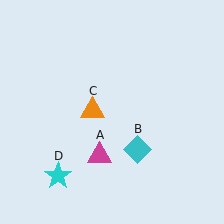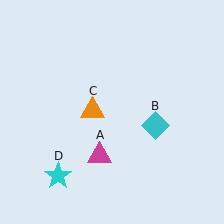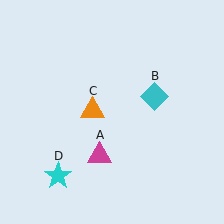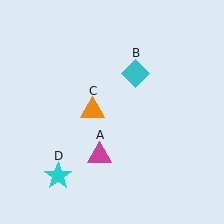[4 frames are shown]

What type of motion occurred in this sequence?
The cyan diamond (object B) rotated counterclockwise around the center of the scene.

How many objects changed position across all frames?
1 object changed position: cyan diamond (object B).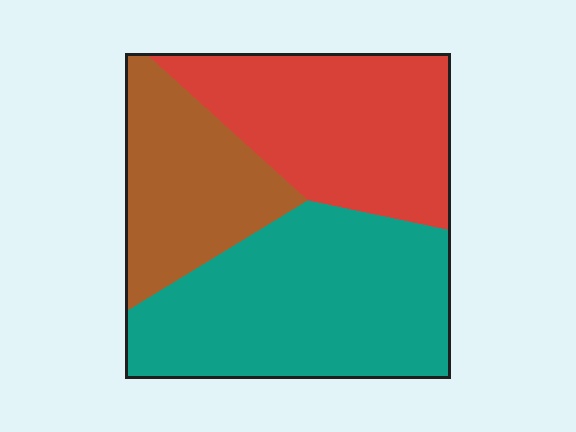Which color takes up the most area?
Teal, at roughly 45%.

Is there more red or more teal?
Teal.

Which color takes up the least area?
Brown, at roughly 25%.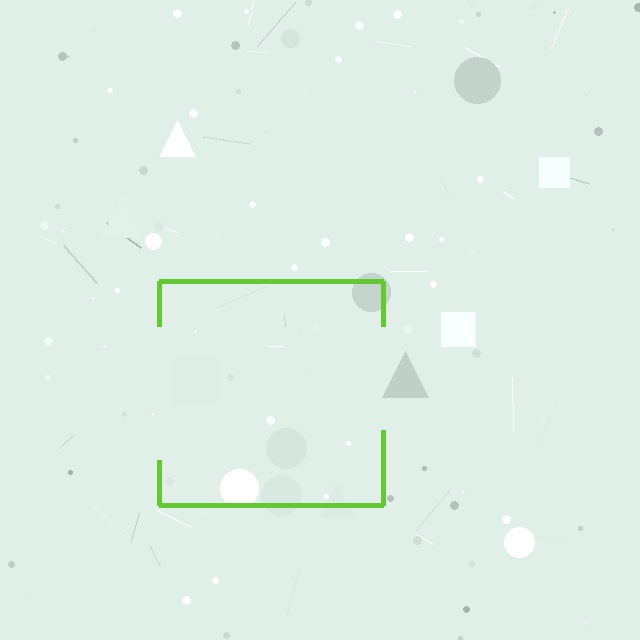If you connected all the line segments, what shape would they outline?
They would outline a square.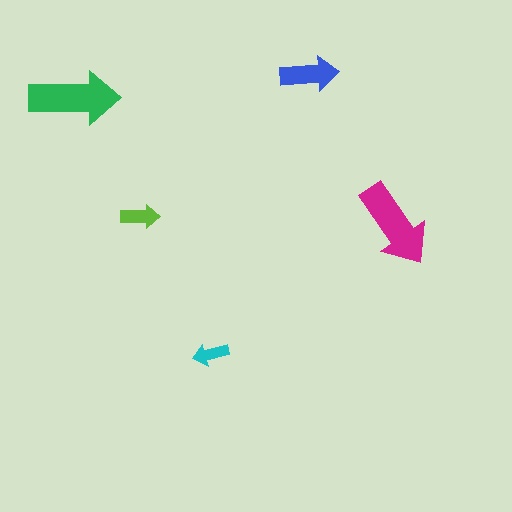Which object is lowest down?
The cyan arrow is bottommost.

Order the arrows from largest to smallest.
the green one, the magenta one, the blue one, the lime one, the cyan one.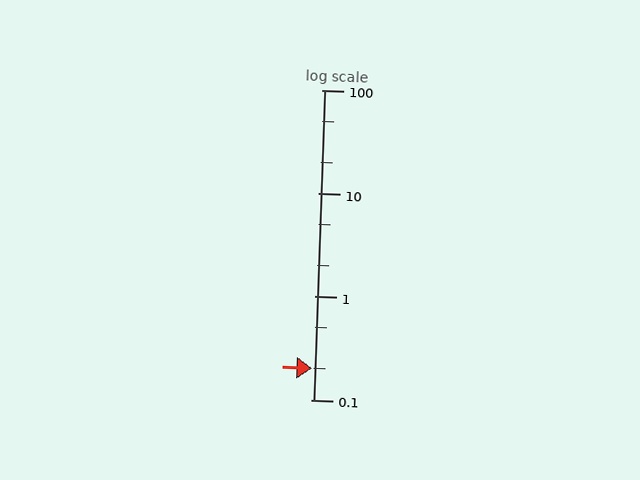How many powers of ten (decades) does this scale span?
The scale spans 3 decades, from 0.1 to 100.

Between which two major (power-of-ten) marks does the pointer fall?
The pointer is between 0.1 and 1.